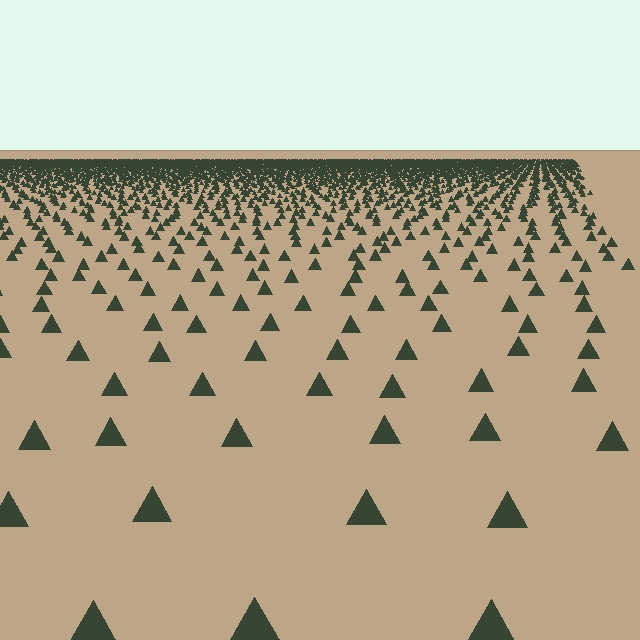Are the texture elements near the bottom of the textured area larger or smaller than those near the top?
Larger. Near the bottom, elements are closer to the viewer and appear at a bigger on-screen size.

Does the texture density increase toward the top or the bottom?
Density increases toward the top.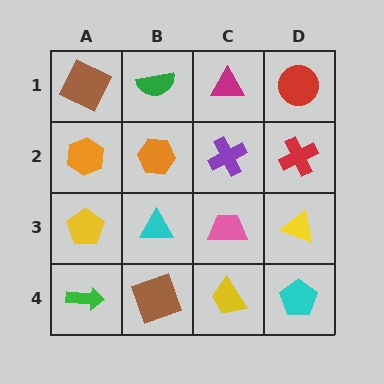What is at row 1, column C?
A magenta triangle.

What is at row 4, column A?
A green arrow.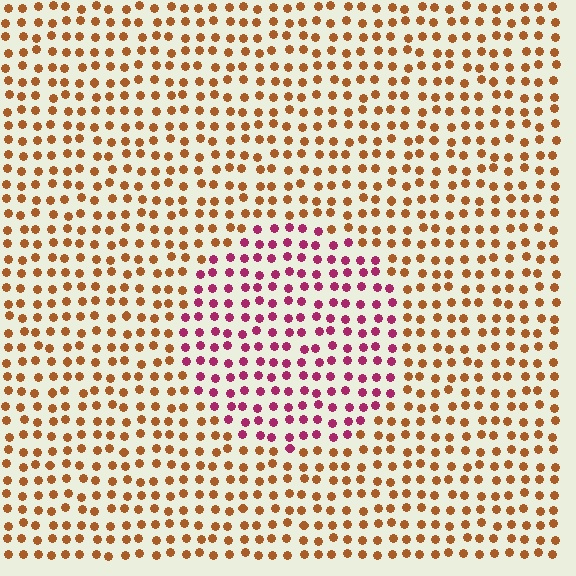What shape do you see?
I see a circle.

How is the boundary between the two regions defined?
The boundary is defined purely by a slight shift in hue (about 56 degrees). Spacing, size, and orientation are identical on both sides.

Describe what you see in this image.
The image is filled with small brown elements in a uniform arrangement. A circle-shaped region is visible where the elements are tinted to a slightly different hue, forming a subtle color boundary.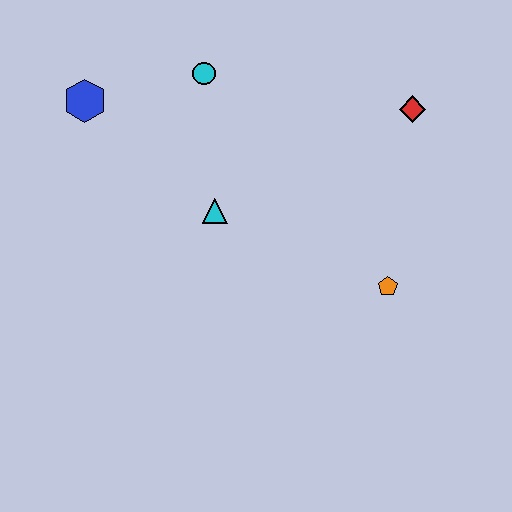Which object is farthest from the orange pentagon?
The blue hexagon is farthest from the orange pentagon.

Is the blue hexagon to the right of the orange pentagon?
No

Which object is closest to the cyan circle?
The blue hexagon is closest to the cyan circle.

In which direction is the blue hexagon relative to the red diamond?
The blue hexagon is to the left of the red diamond.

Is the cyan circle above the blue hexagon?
Yes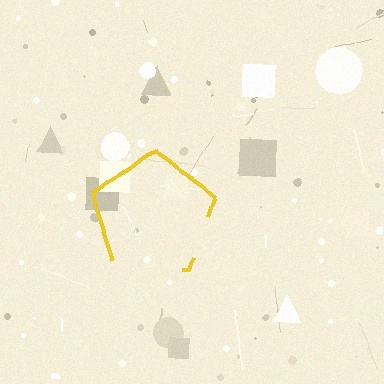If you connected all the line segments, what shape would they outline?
They would outline a pentagon.